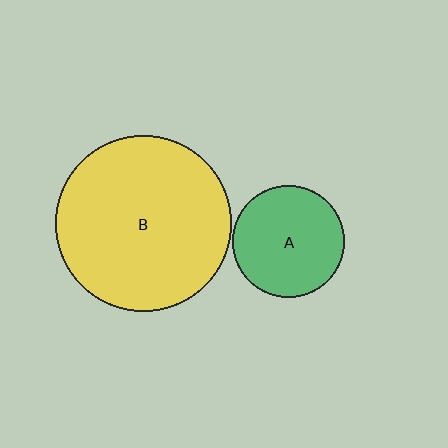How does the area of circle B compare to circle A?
Approximately 2.5 times.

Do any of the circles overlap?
No, none of the circles overlap.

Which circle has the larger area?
Circle B (yellow).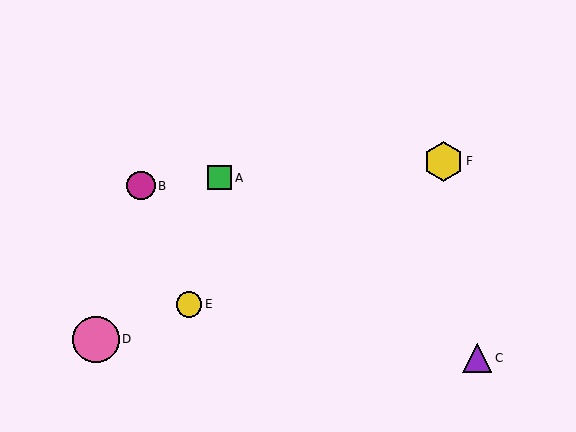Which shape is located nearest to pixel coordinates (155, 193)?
The magenta circle (labeled B) at (141, 186) is nearest to that location.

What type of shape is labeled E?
Shape E is a yellow circle.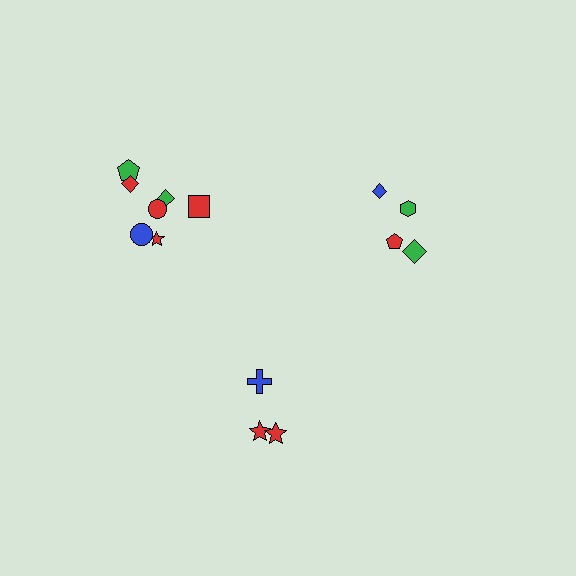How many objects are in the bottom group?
There are 3 objects.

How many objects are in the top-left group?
There are 7 objects.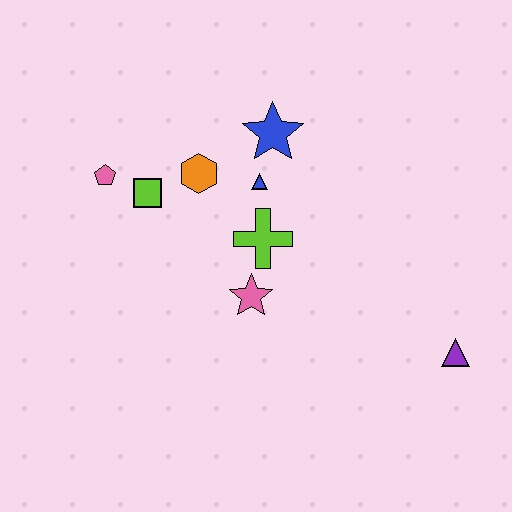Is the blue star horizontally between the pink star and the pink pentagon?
No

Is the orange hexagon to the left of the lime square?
No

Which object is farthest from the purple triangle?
The pink pentagon is farthest from the purple triangle.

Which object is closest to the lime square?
The pink pentagon is closest to the lime square.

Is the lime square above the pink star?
Yes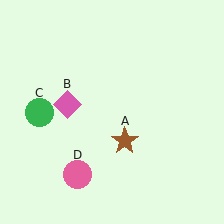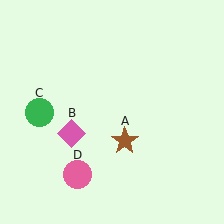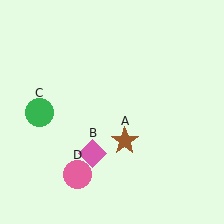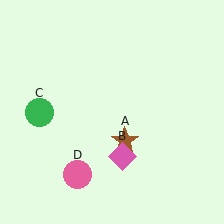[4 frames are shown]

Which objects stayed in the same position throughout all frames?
Brown star (object A) and green circle (object C) and pink circle (object D) remained stationary.